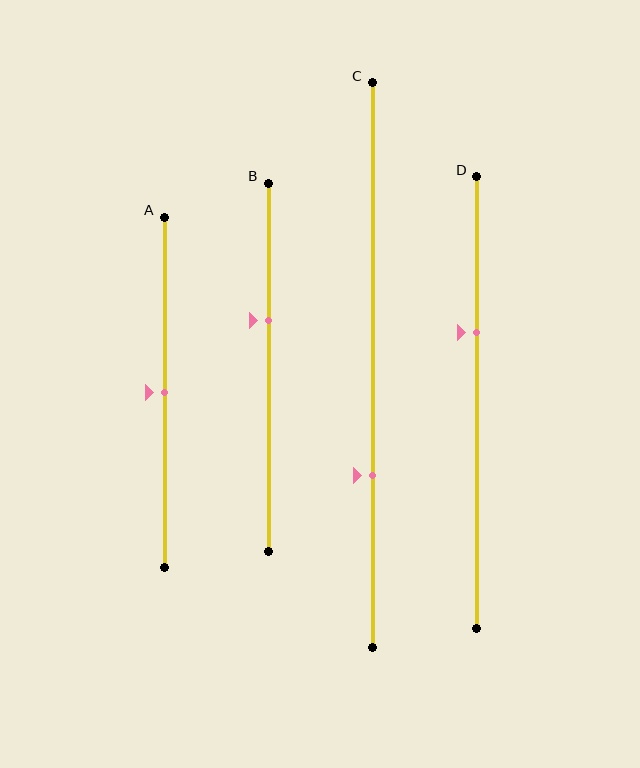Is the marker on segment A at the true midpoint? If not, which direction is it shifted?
Yes, the marker on segment A is at the true midpoint.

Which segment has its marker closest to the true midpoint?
Segment A has its marker closest to the true midpoint.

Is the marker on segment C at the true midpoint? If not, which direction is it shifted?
No, the marker on segment C is shifted downward by about 19% of the segment length.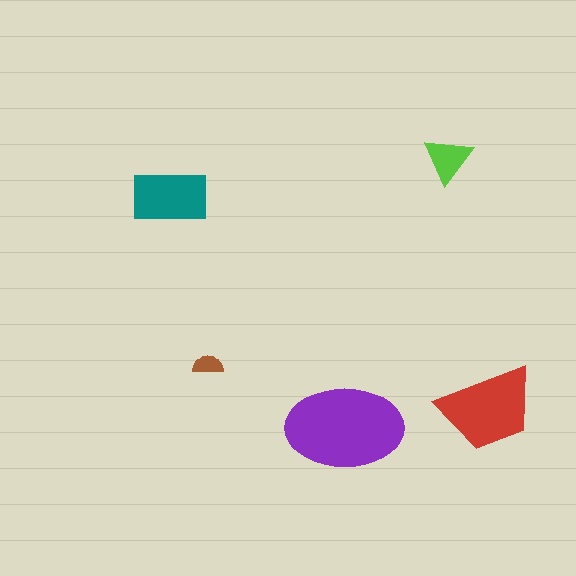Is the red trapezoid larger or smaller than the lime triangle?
Larger.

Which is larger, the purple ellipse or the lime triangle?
The purple ellipse.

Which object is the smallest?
The brown semicircle.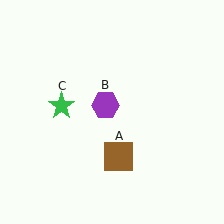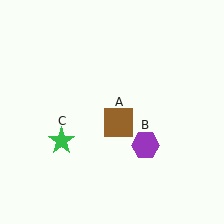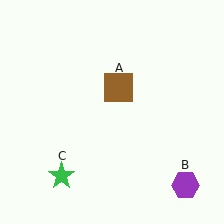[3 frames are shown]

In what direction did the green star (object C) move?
The green star (object C) moved down.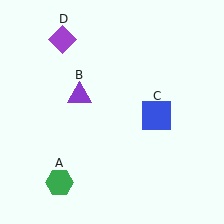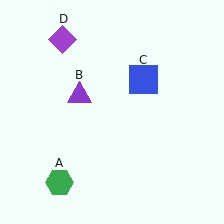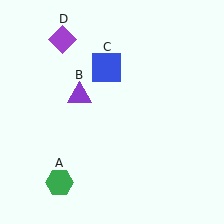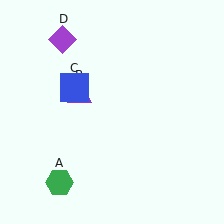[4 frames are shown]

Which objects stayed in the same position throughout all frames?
Green hexagon (object A) and purple triangle (object B) and purple diamond (object D) remained stationary.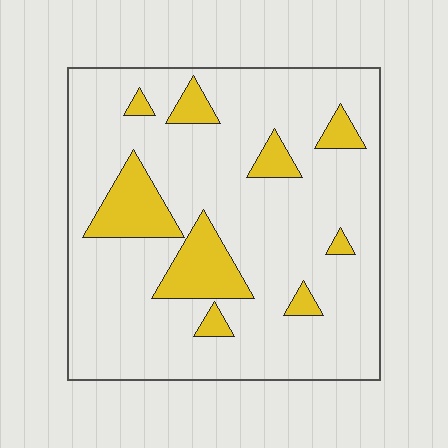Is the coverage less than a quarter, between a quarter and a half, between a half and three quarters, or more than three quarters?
Less than a quarter.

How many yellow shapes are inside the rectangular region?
9.